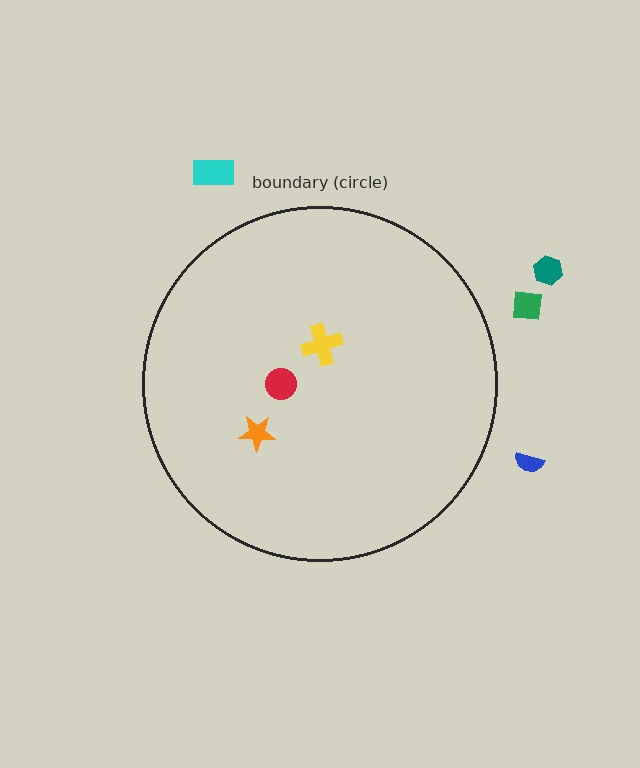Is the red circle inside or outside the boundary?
Inside.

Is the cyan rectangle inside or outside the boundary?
Outside.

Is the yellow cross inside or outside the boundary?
Inside.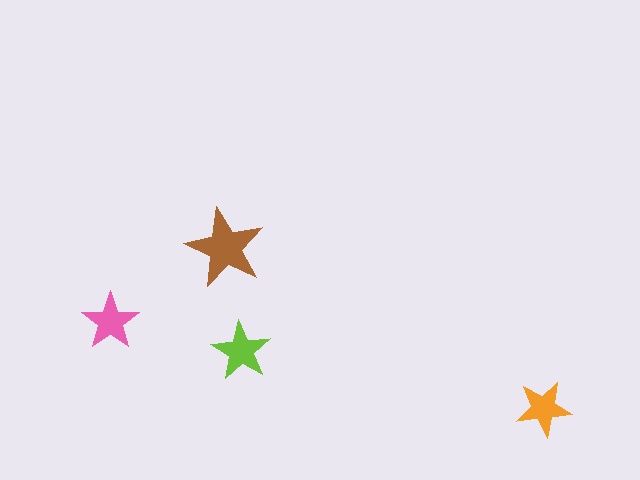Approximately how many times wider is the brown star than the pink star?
About 1.5 times wider.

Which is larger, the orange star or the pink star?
The pink one.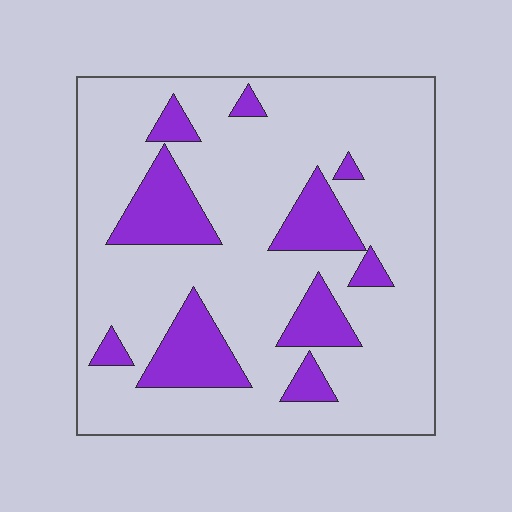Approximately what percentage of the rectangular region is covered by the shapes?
Approximately 20%.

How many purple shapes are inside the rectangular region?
10.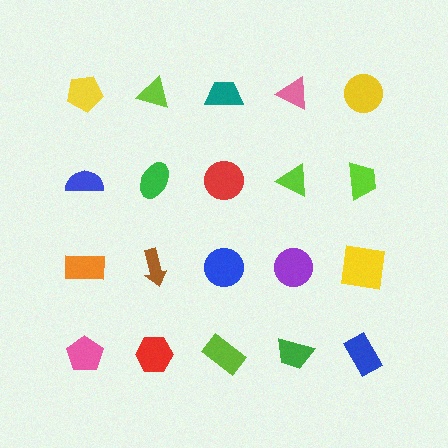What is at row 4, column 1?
A pink pentagon.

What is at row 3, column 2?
A brown arrow.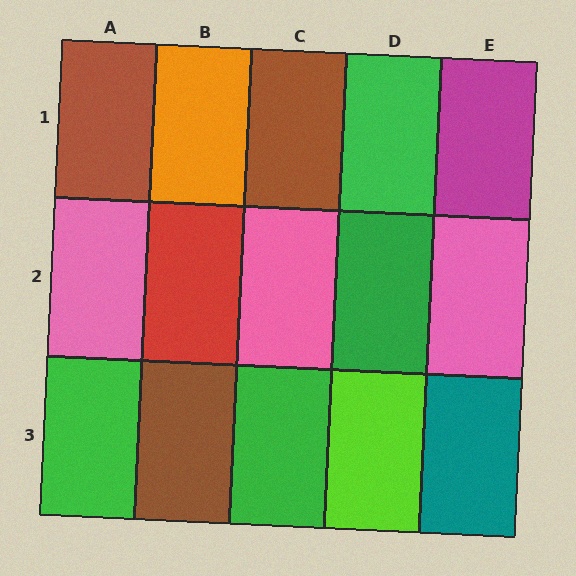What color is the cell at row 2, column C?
Pink.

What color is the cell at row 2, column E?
Pink.